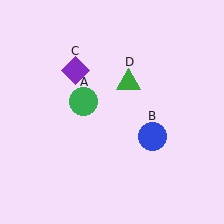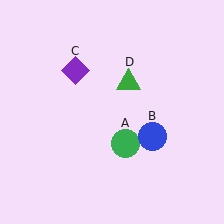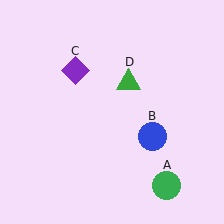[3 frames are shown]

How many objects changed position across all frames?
1 object changed position: green circle (object A).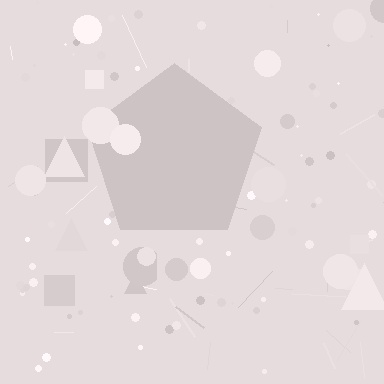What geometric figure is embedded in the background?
A pentagon is embedded in the background.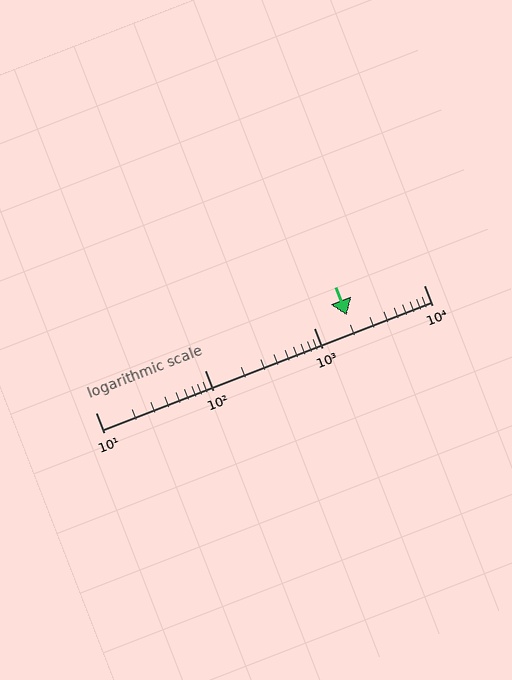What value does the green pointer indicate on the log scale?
The pointer indicates approximately 2000.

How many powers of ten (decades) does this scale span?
The scale spans 3 decades, from 10 to 10000.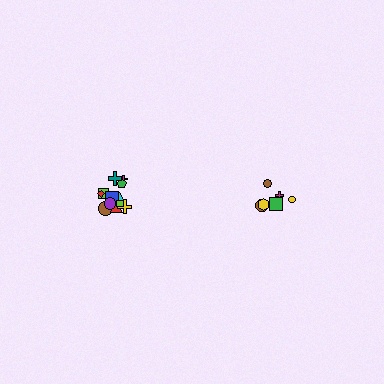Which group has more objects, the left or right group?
The left group.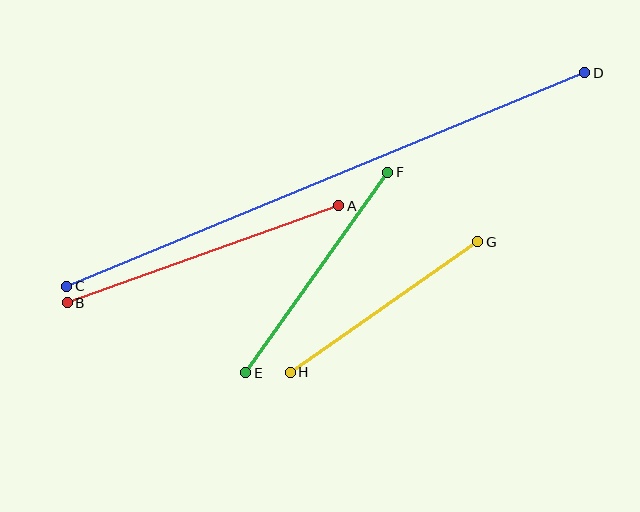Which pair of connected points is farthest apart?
Points C and D are farthest apart.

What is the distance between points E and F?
The distance is approximately 246 pixels.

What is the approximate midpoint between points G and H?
The midpoint is at approximately (384, 307) pixels.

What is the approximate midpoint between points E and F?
The midpoint is at approximately (317, 272) pixels.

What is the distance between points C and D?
The distance is approximately 560 pixels.